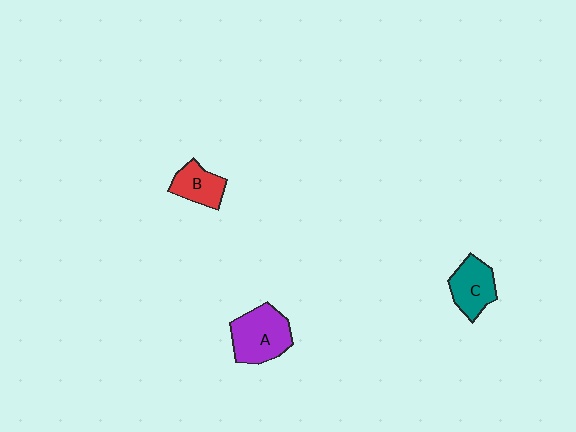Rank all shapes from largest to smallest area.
From largest to smallest: A (purple), C (teal), B (red).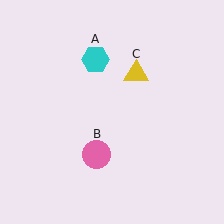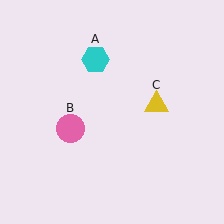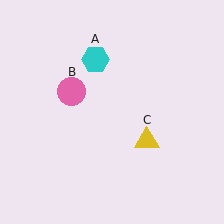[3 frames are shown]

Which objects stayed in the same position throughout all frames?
Cyan hexagon (object A) remained stationary.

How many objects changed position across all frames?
2 objects changed position: pink circle (object B), yellow triangle (object C).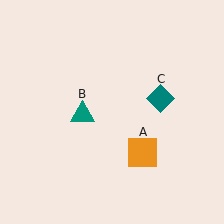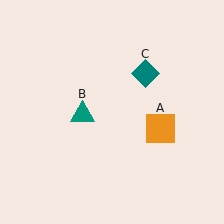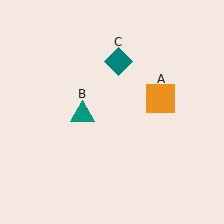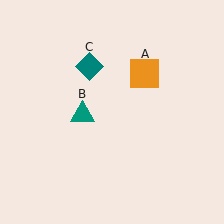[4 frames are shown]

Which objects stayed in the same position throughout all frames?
Teal triangle (object B) remained stationary.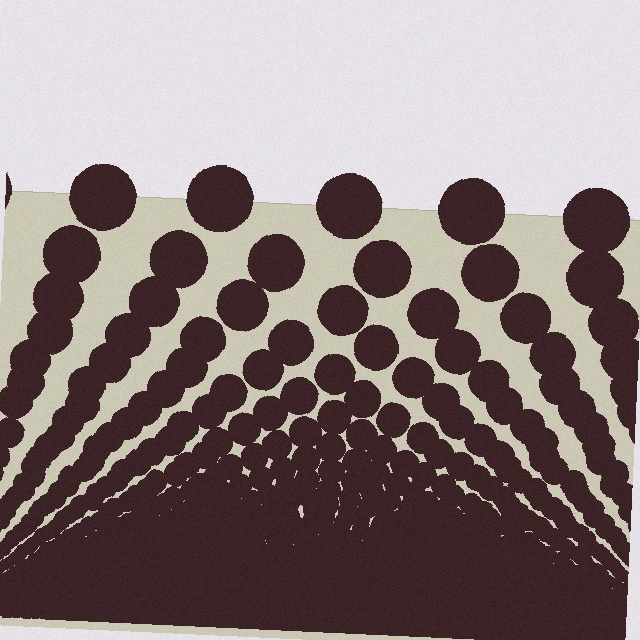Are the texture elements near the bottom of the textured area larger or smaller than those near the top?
Smaller. The gradient is inverted — elements near the bottom are smaller and denser.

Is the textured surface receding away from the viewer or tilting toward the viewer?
The surface appears to tilt toward the viewer. Texture elements get larger and sparser toward the top.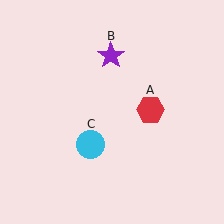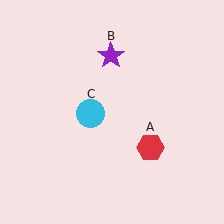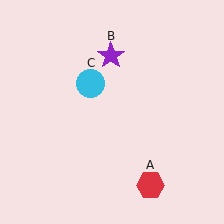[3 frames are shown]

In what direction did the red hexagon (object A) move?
The red hexagon (object A) moved down.